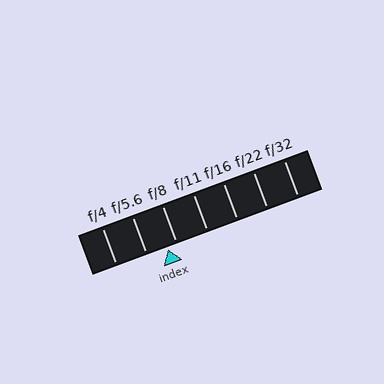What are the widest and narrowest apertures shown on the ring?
The widest aperture shown is f/4 and the narrowest is f/32.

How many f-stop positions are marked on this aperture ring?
There are 7 f-stop positions marked.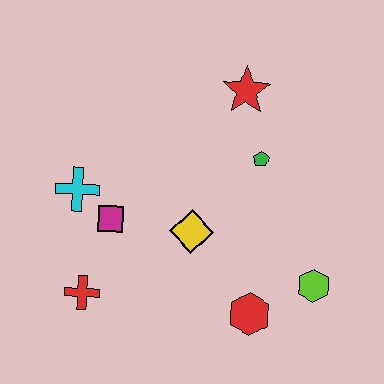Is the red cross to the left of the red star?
Yes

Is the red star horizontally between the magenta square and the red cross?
No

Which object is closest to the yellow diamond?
The magenta square is closest to the yellow diamond.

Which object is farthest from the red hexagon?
The red star is farthest from the red hexagon.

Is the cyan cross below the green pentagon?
Yes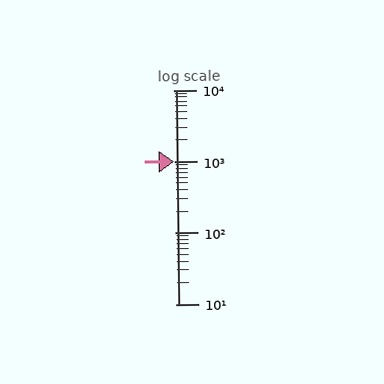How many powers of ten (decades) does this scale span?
The scale spans 3 decades, from 10 to 10000.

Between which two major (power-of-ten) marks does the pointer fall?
The pointer is between 1000 and 10000.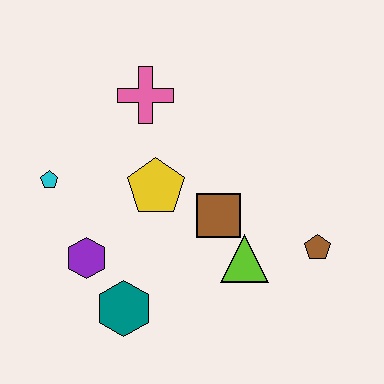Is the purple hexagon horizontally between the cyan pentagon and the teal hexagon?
Yes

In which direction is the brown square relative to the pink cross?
The brown square is below the pink cross.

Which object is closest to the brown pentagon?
The lime triangle is closest to the brown pentagon.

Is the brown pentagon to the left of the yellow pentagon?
No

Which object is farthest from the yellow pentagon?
The brown pentagon is farthest from the yellow pentagon.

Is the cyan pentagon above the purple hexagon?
Yes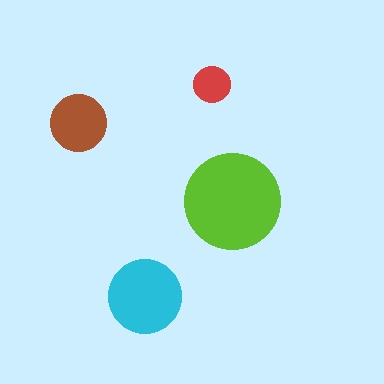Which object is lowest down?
The cyan circle is bottommost.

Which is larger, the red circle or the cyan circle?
The cyan one.